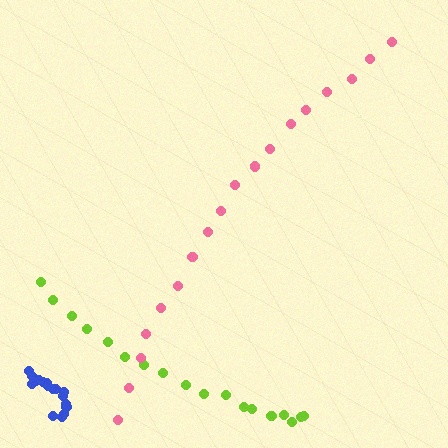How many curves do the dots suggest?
There are 3 distinct paths.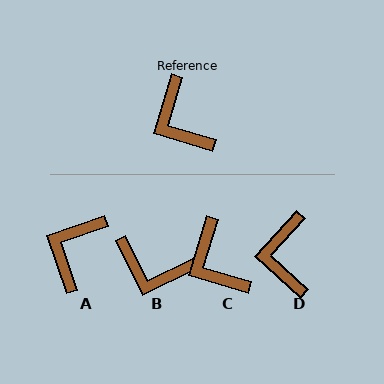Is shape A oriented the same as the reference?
No, it is off by about 54 degrees.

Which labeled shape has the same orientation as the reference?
C.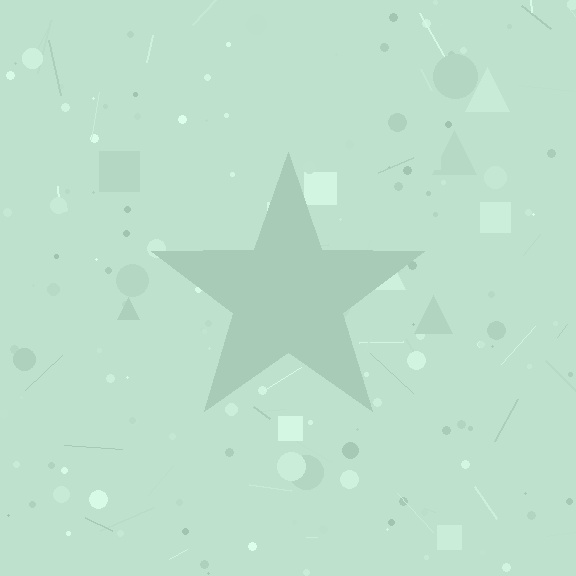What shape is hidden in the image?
A star is hidden in the image.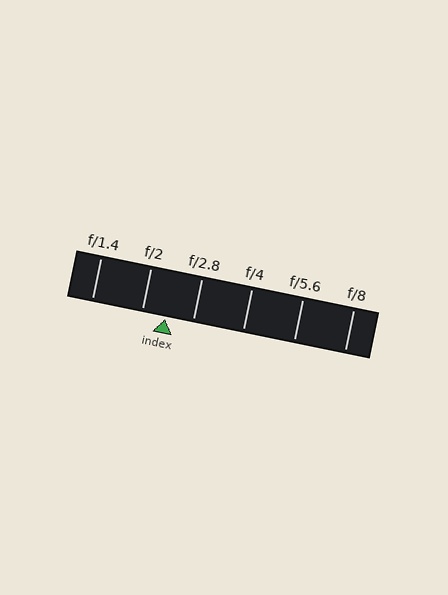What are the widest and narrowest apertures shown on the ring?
The widest aperture shown is f/1.4 and the narrowest is f/8.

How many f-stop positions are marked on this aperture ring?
There are 6 f-stop positions marked.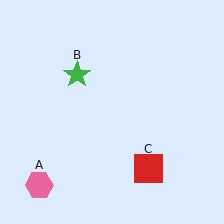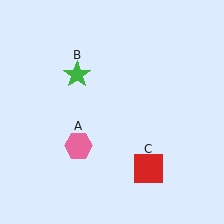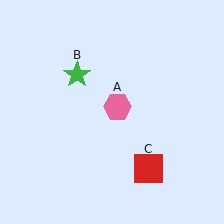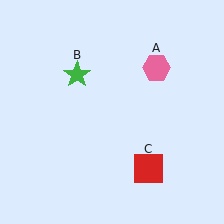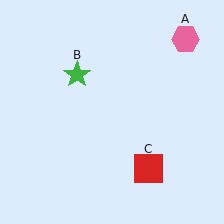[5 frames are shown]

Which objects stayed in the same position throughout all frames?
Green star (object B) and red square (object C) remained stationary.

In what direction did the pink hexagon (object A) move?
The pink hexagon (object A) moved up and to the right.